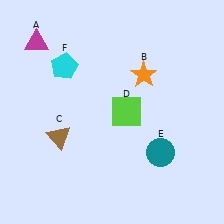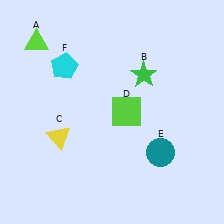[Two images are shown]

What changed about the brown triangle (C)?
In Image 1, C is brown. In Image 2, it changed to yellow.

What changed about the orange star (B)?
In Image 1, B is orange. In Image 2, it changed to green.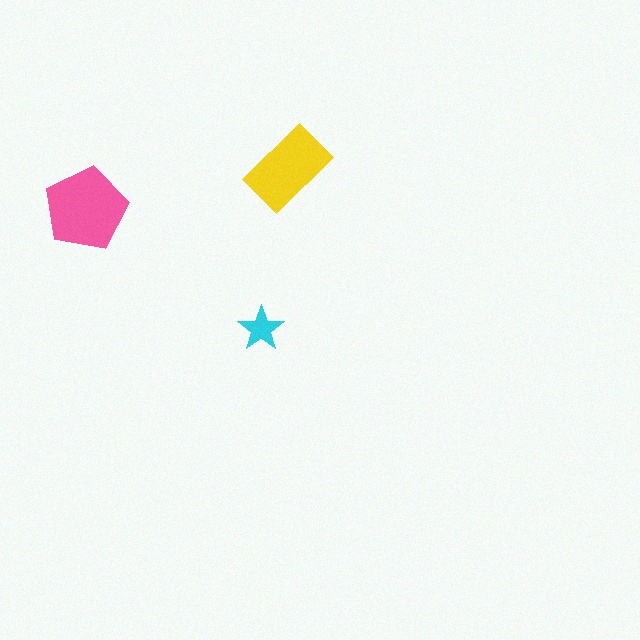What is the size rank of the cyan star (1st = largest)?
3rd.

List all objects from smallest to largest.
The cyan star, the yellow rectangle, the pink pentagon.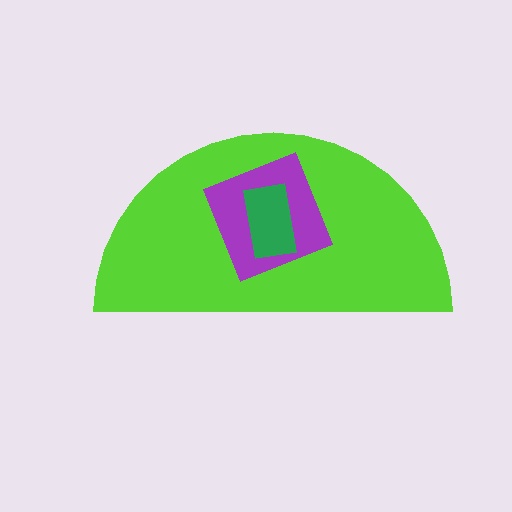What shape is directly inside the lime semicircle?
The purple diamond.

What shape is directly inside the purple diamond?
The green rectangle.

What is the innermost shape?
The green rectangle.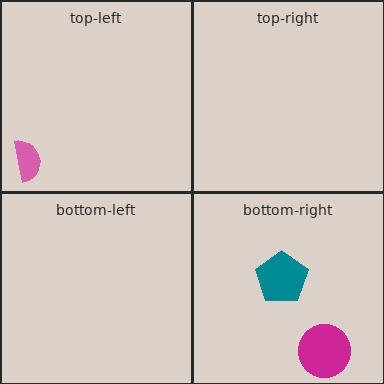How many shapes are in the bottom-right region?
2.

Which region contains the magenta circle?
The bottom-right region.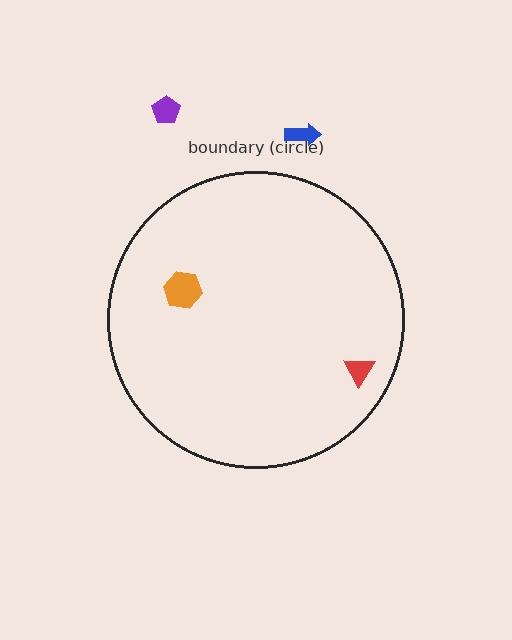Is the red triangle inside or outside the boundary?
Inside.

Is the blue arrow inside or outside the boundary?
Outside.